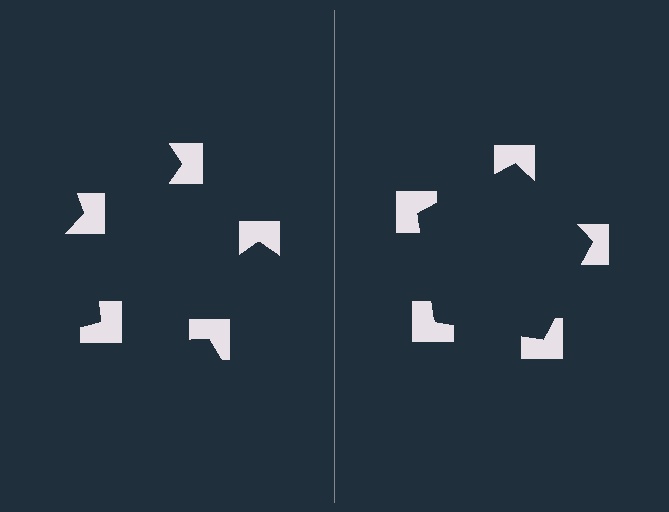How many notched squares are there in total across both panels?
10 — 5 on each side.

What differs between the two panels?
The notched squares are positioned identically on both sides; only the wedge orientations differ. On the right they align to a pentagon; on the left they are misaligned.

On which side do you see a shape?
An illusory pentagon appears on the right side. On the left side the wedge cuts are rotated, so no coherent shape forms.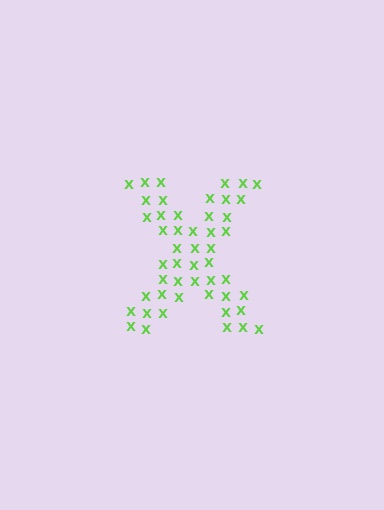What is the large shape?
The large shape is the letter X.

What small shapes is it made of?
It is made of small letter X's.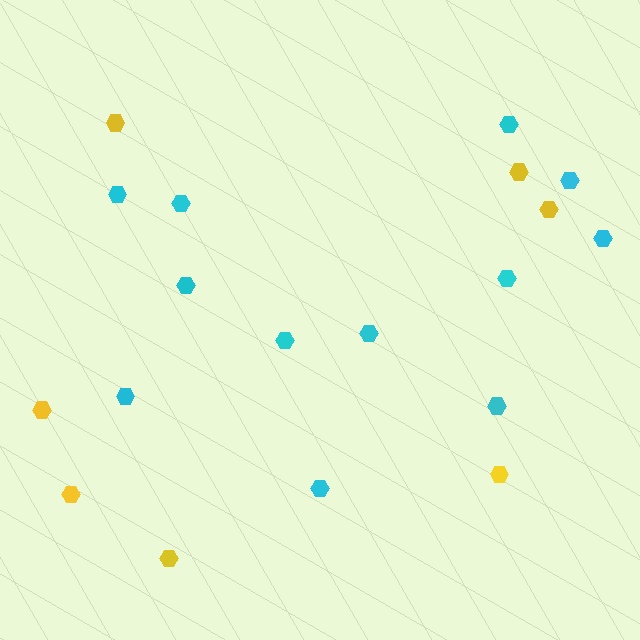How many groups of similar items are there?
There are 2 groups: one group of yellow hexagons (7) and one group of cyan hexagons (12).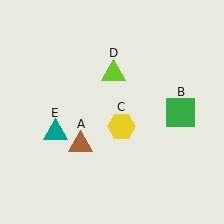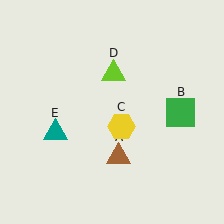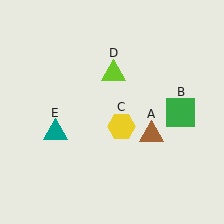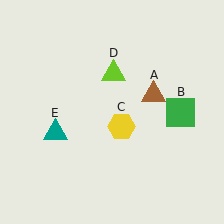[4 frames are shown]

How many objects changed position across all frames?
1 object changed position: brown triangle (object A).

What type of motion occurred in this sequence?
The brown triangle (object A) rotated counterclockwise around the center of the scene.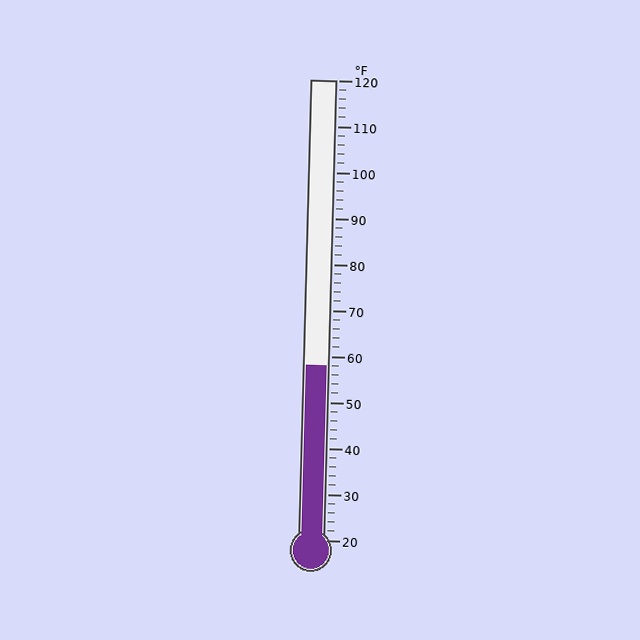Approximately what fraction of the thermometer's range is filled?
The thermometer is filled to approximately 40% of its range.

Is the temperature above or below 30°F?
The temperature is above 30°F.